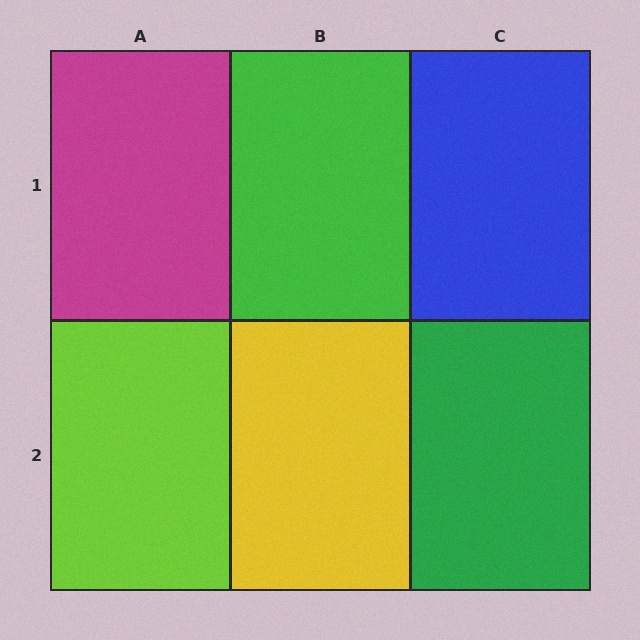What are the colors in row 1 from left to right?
Magenta, green, blue.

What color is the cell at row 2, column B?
Yellow.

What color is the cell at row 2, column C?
Green.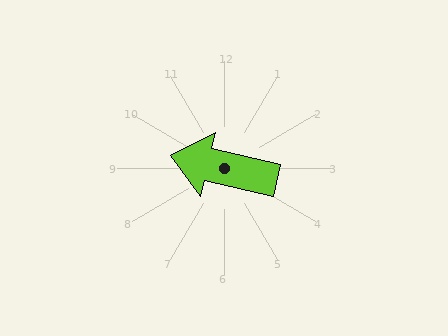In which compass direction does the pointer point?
West.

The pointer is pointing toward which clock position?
Roughly 9 o'clock.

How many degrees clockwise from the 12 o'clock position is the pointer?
Approximately 283 degrees.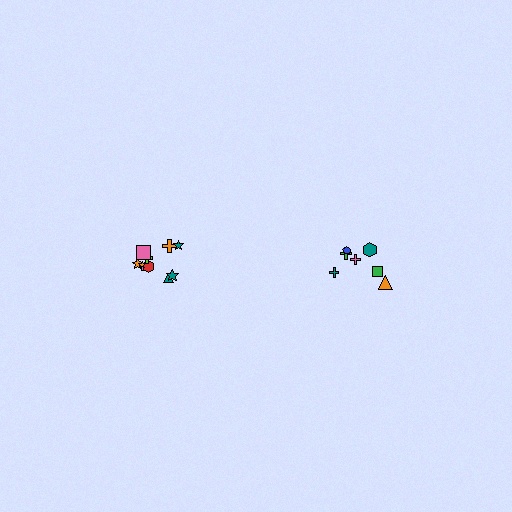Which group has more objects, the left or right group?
The left group.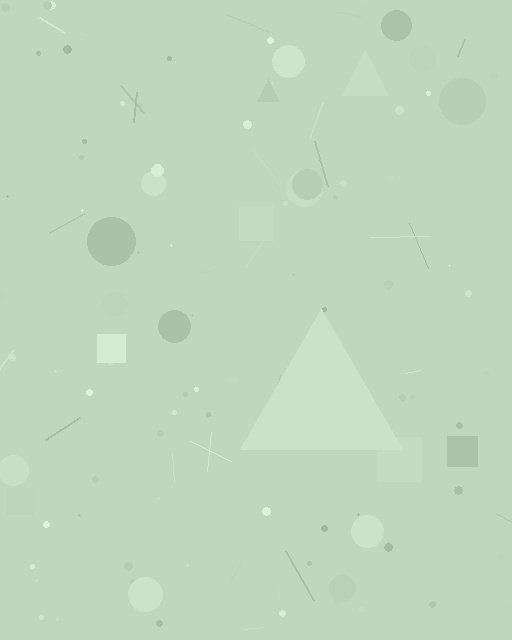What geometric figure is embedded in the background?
A triangle is embedded in the background.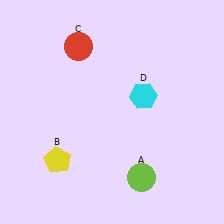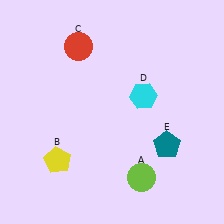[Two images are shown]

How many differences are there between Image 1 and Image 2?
There is 1 difference between the two images.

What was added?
A teal pentagon (E) was added in Image 2.